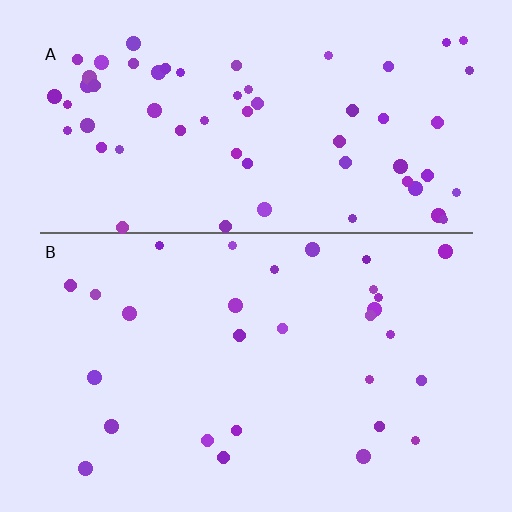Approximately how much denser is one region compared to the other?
Approximately 2.1× — region A over region B.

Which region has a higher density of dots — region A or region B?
A (the top).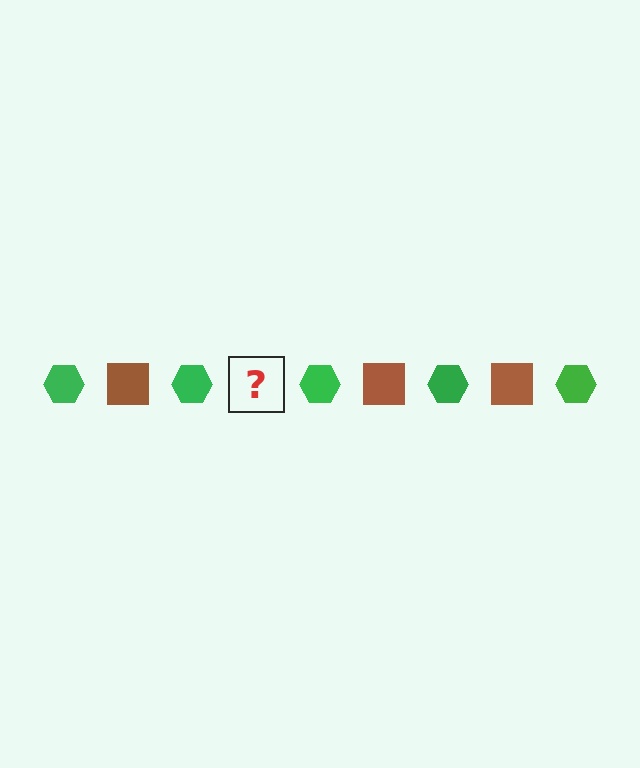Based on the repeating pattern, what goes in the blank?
The blank should be a brown square.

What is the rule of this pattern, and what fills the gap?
The rule is that the pattern alternates between green hexagon and brown square. The gap should be filled with a brown square.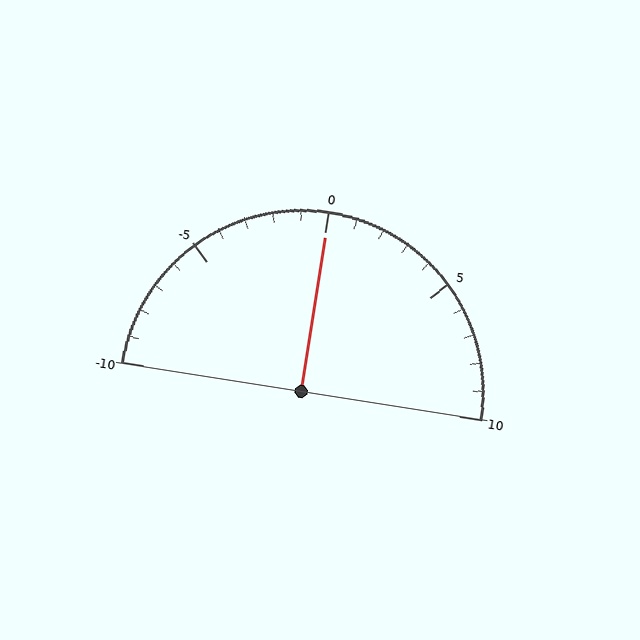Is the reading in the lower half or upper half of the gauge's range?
The reading is in the upper half of the range (-10 to 10).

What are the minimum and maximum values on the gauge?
The gauge ranges from -10 to 10.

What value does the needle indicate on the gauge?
The needle indicates approximately 0.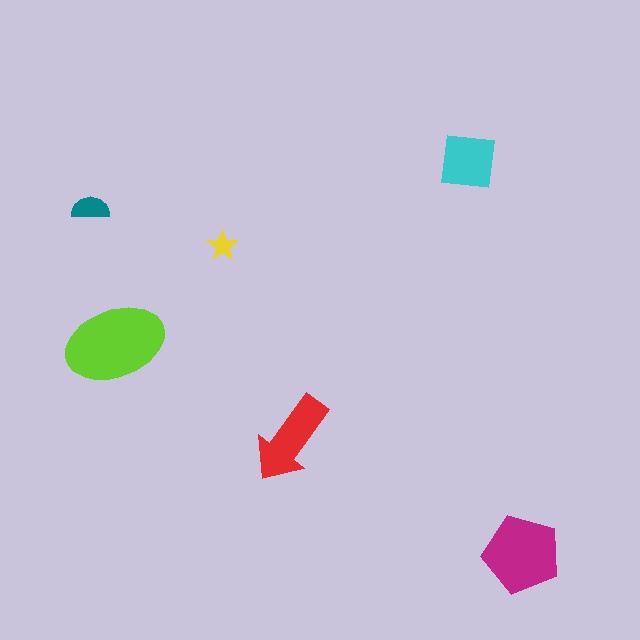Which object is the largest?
The lime ellipse.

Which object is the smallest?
The yellow star.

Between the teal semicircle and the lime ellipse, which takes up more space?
The lime ellipse.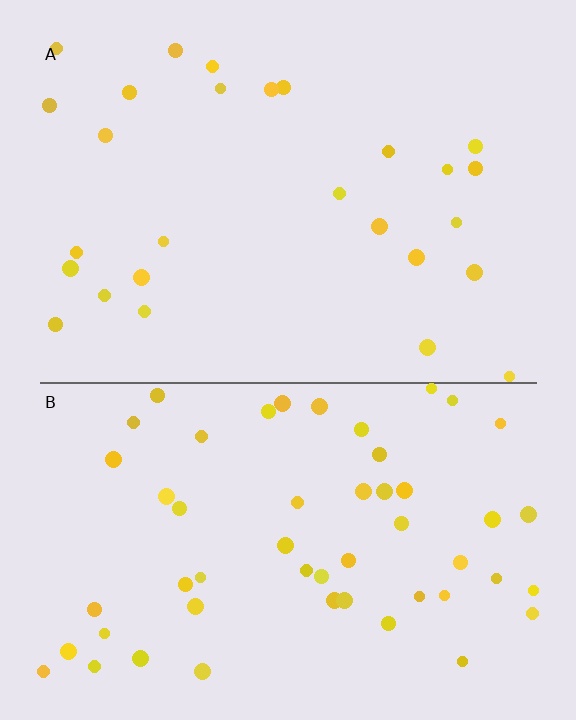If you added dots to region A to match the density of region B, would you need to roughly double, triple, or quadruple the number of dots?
Approximately double.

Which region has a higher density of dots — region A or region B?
B (the bottom).